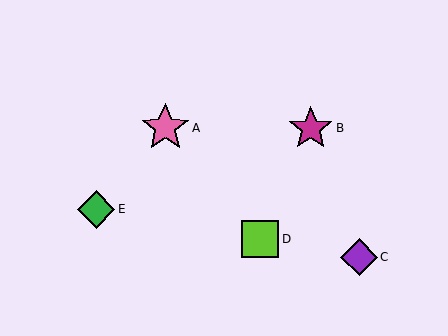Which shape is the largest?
The pink star (labeled A) is the largest.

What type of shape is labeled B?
Shape B is a magenta star.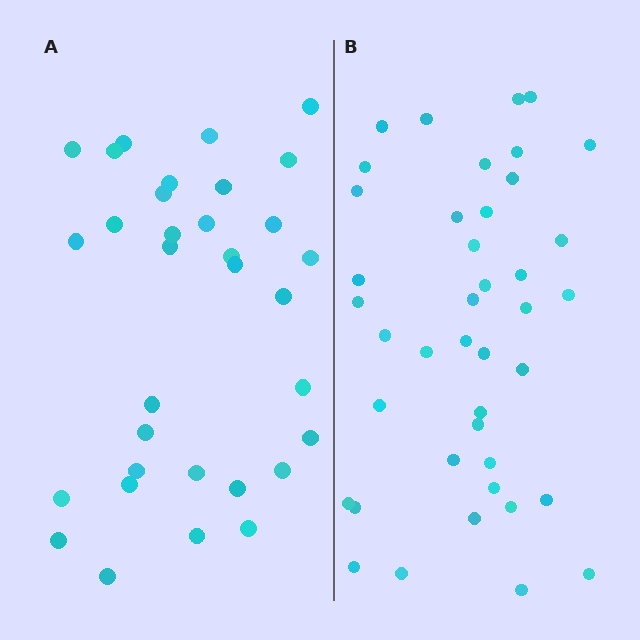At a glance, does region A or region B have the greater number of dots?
Region B (the right region) has more dots.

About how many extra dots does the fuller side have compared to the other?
Region B has roughly 8 or so more dots than region A.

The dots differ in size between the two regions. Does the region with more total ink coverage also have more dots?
No. Region A has more total ink coverage because its dots are larger, but region B actually contains more individual dots. Total area can be misleading — the number of items is what matters here.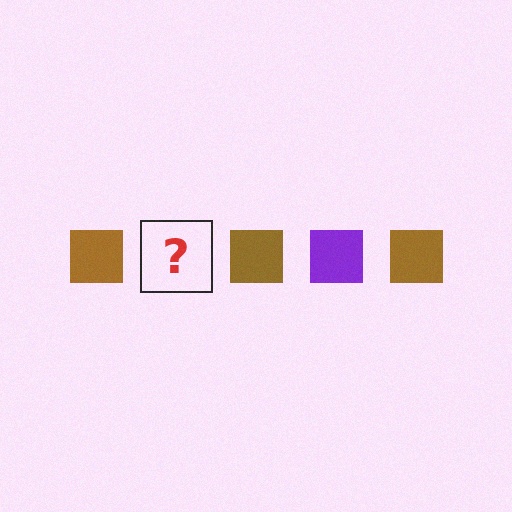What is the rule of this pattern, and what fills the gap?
The rule is that the pattern cycles through brown, purple squares. The gap should be filled with a purple square.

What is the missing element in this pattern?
The missing element is a purple square.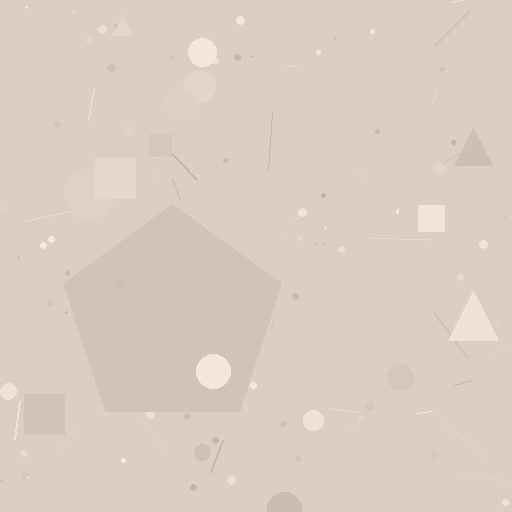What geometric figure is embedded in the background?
A pentagon is embedded in the background.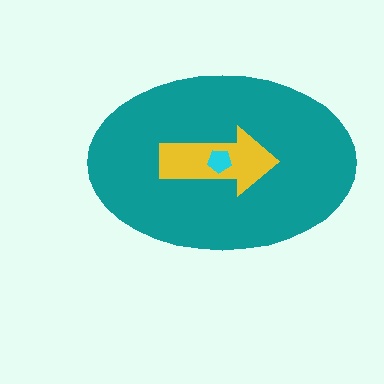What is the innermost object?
The cyan pentagon.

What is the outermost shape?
The teal ellipse.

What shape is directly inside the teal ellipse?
The yellow arrow.